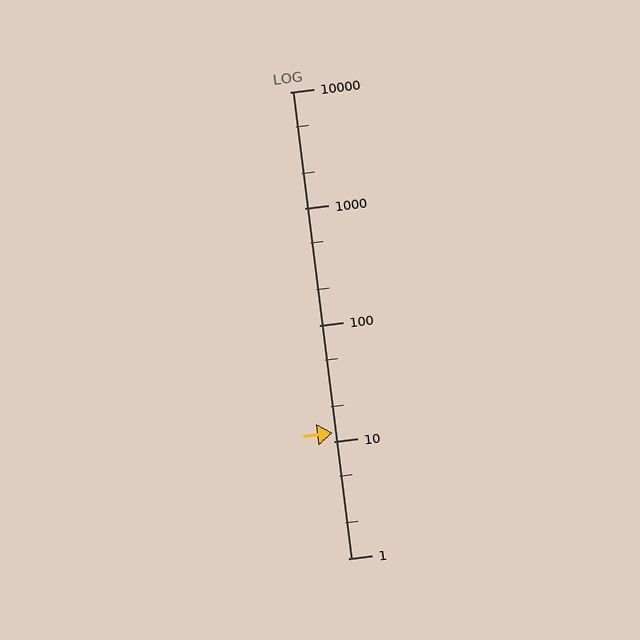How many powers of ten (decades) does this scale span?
The scale spans 4 decades, from 1 to 10000.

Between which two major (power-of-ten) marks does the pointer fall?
The pointer is between 10 and 100.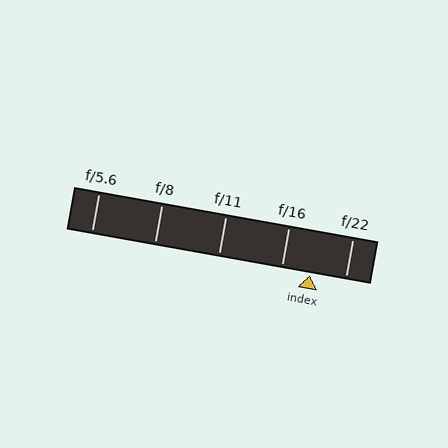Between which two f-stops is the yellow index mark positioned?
The index mark is between f/16 and f/22.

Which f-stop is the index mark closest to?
The index mark is closest to f/16.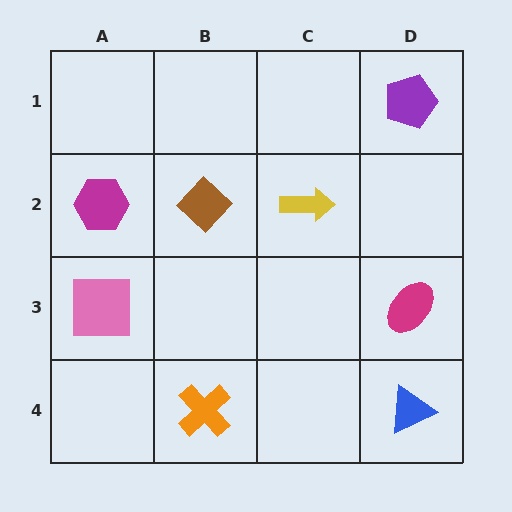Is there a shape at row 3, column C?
No, that cell is empty.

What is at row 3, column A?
A pink square.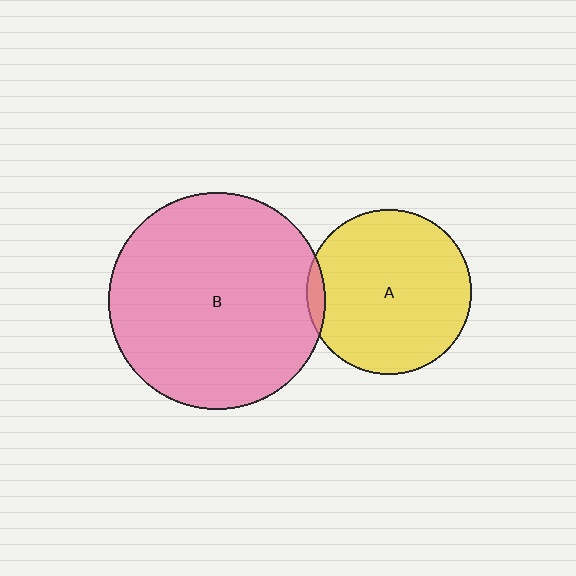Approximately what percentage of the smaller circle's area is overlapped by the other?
Approximately 5%.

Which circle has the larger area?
Circle B (pink).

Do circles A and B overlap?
Yes.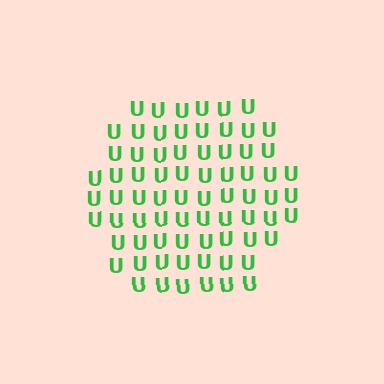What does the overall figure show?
The overall figure shows a hexagon.